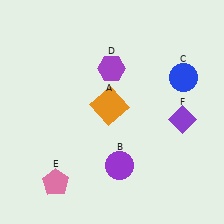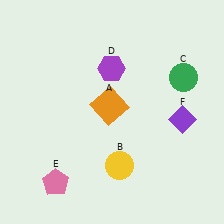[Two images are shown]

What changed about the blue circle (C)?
In Image 1, C is blue. In Image 2, it changed to green.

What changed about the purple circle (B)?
In Image 1, B is purple. In Image 2, it changed to yellow.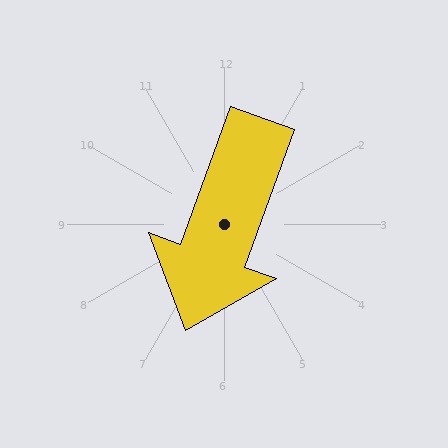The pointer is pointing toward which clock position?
Roughly 7 o'clock.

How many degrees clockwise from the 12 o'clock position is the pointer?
Approximately 200 degrees.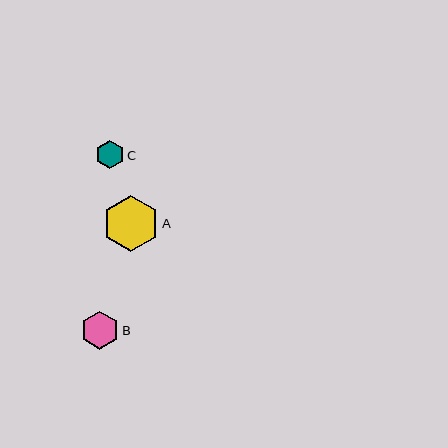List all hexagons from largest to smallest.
From largest to smallest: A, B, C.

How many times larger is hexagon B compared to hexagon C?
Hexagon B is approximately 1.4 times the size of hexagon C.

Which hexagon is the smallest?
Hexagon C is the smallest with a size of approximately 28 pixels.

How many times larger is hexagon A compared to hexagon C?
Hexagon A is approximately 2.0 times the size of hexagon C.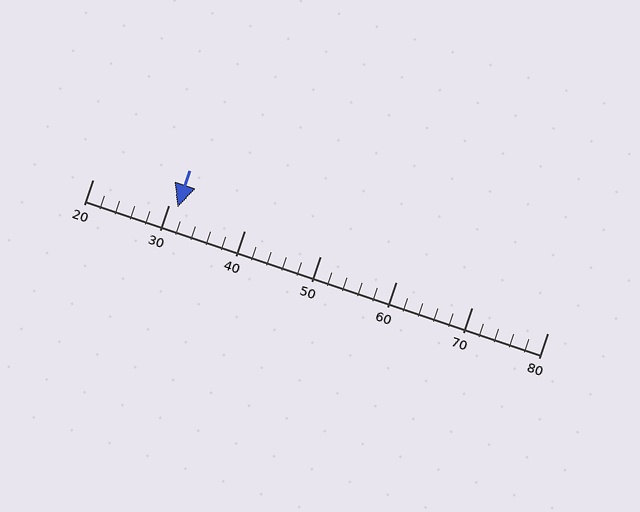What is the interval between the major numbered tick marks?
The major tick marks are spaced 10 units apart.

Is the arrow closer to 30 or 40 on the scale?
The arrow is closer to 30.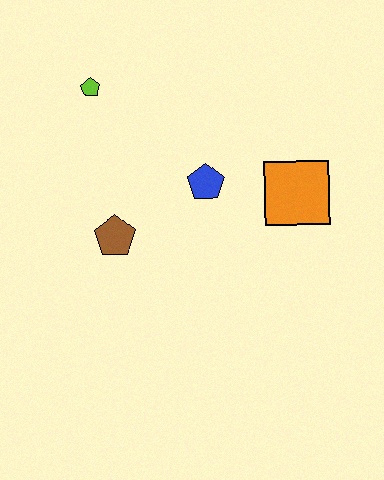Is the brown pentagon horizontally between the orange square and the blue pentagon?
No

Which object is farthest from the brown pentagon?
The orange square is farthest from the brown pentagon.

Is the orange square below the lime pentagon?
Yes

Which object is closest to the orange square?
The blue pentagon is closest to the orange square.